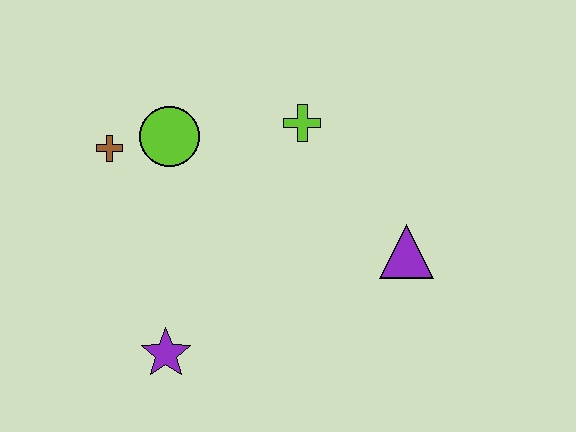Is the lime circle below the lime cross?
Yes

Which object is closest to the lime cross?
The lime circle is closest to the lime cross.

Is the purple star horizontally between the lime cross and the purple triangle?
No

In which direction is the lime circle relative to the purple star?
The lime circle is above the purple star.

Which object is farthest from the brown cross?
The purple triangle is farthest from the brown cross.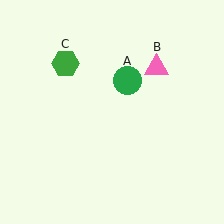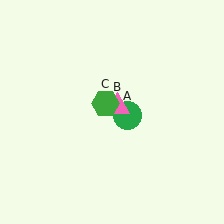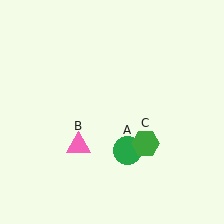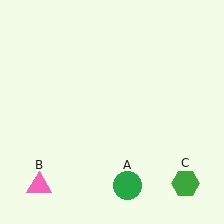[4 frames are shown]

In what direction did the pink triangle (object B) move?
The pink triangle (object B) moved down and to the left.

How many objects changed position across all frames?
3 objects changed position: green circle (object A), pink triangle (object B), green hexagon (object C).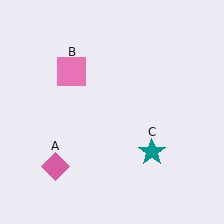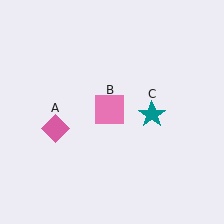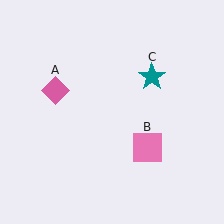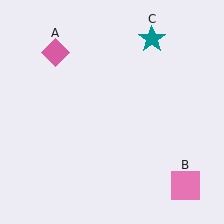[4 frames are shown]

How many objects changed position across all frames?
3 objects changed position: pink diamond (object A), pink square (object B), teal star (object C).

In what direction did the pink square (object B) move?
The pink square (object B) moved down and to the right.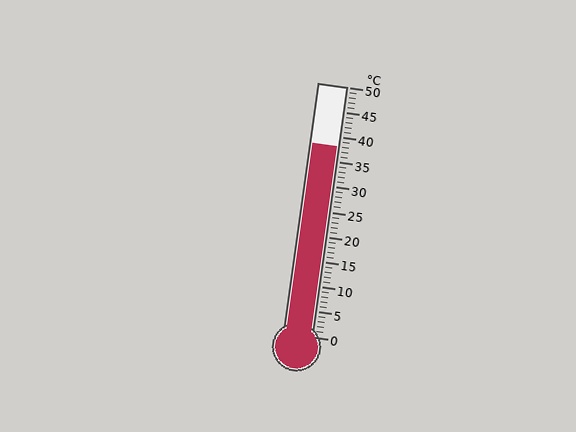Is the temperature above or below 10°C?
The temperature is above 10°C.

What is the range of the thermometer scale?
The thermometer scale ranges from 0°C to 50°C.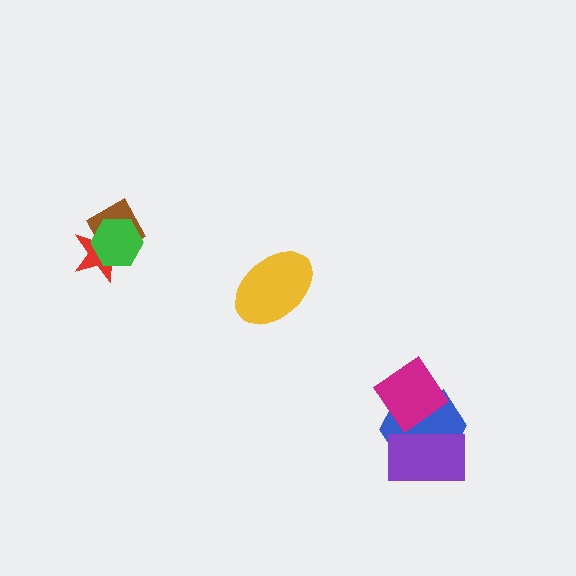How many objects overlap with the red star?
2 objects overlap with the red star.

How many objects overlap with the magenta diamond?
2 objects overlap with the magenta diamond.